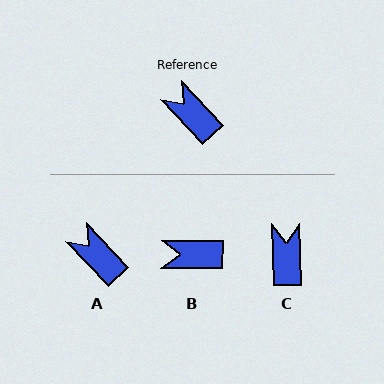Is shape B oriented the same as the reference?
No, it is off by about 46 degrees.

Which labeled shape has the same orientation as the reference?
A.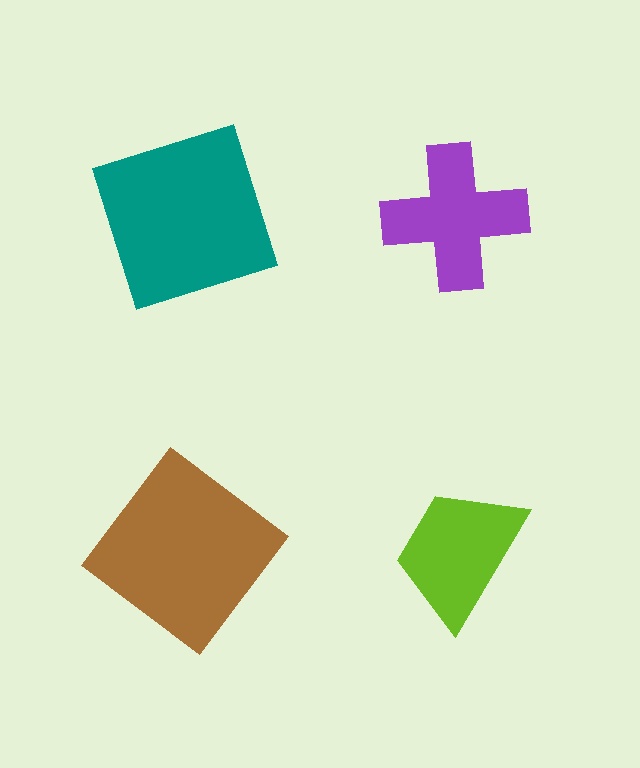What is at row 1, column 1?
A teal square.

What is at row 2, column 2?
A lime trapezoid.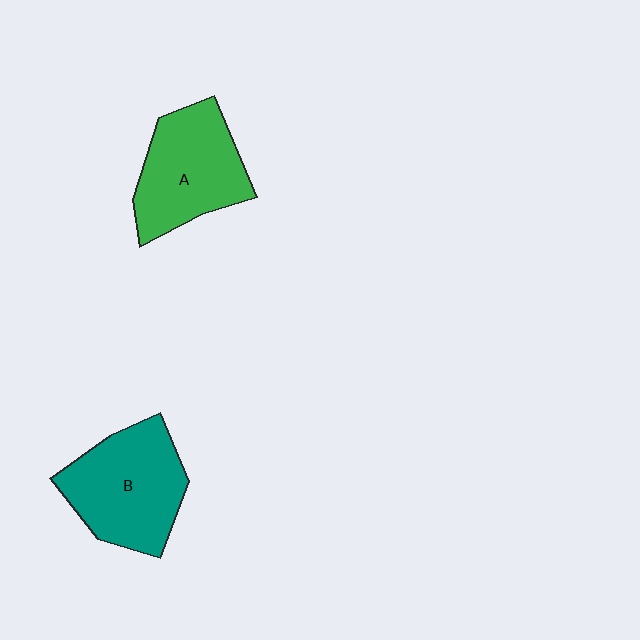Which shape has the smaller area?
Shape A (green).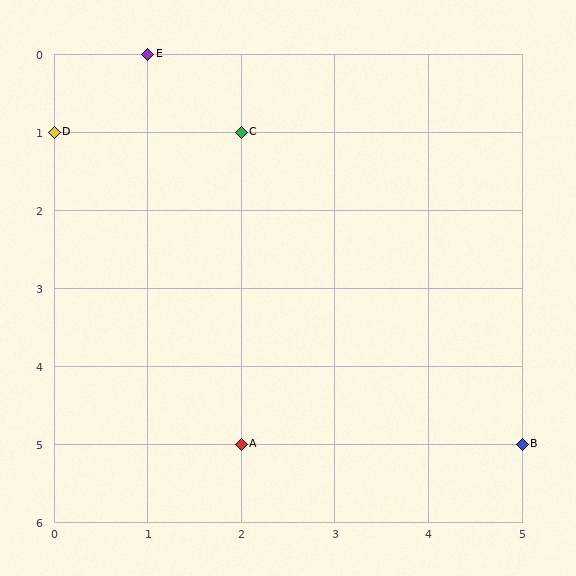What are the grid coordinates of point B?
Point B is at grid coordinates (5, 5).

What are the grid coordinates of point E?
Point E is at grid coordinates (1, 0).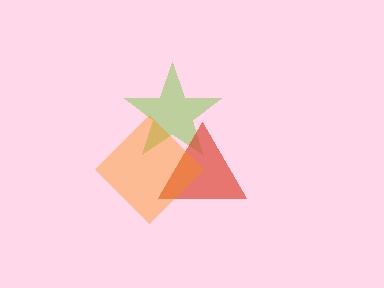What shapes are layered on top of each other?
The layered shapes are: a lime star, a red triangle, an orange diamond.